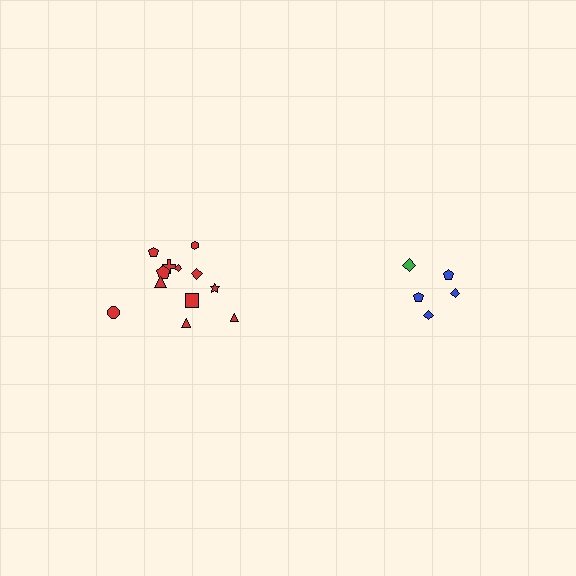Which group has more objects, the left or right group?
The left group.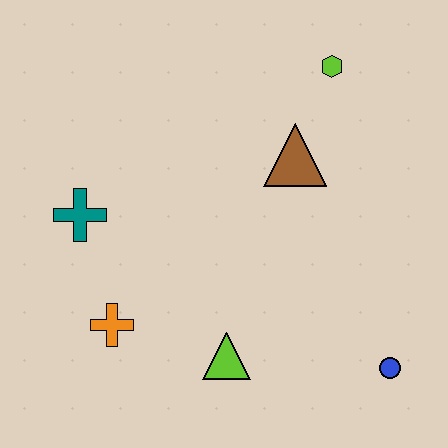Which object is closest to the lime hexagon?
The brown triangle is closest to the lime hexagon.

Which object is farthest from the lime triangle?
The lime hexagon is farthest from the lime triangle.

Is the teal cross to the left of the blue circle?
Yes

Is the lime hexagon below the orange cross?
No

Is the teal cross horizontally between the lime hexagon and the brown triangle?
No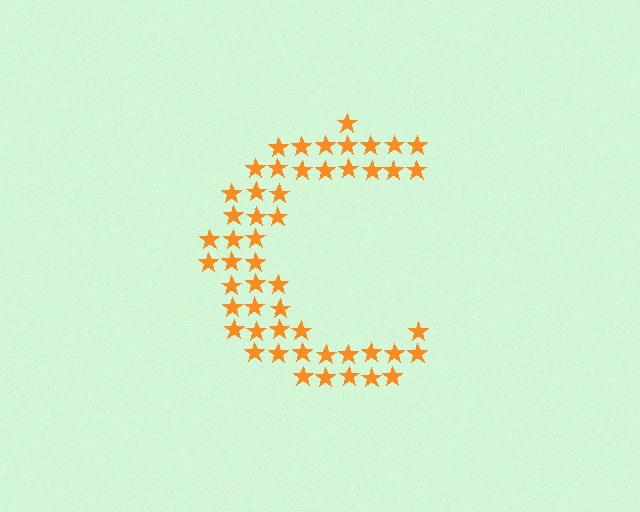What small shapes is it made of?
It is made of small stars.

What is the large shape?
The large shape is the letter C.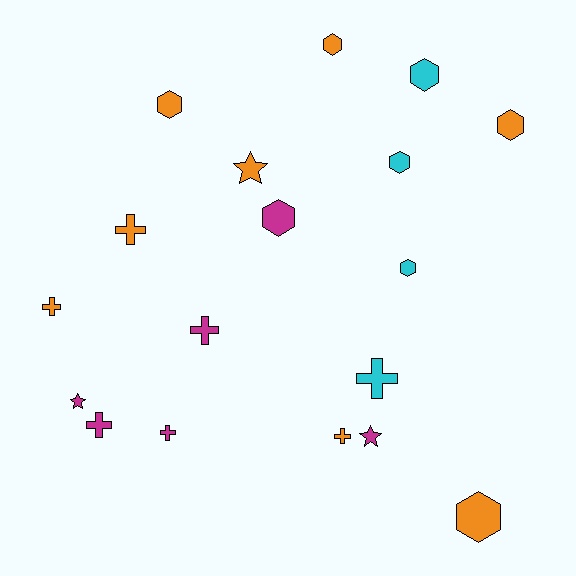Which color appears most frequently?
Orange, with 8 objects.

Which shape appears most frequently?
Hexagon, with 8 objects.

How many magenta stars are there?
There are 2 magenta stars.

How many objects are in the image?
There are 18 objects.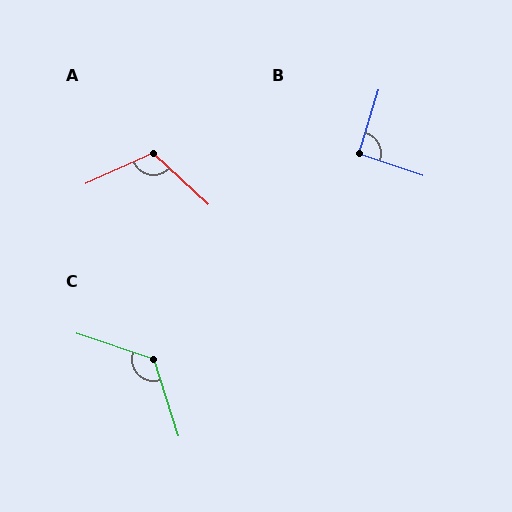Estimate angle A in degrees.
Approximately 112 degrees.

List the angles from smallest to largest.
B (91°), A (112°), C (127°).